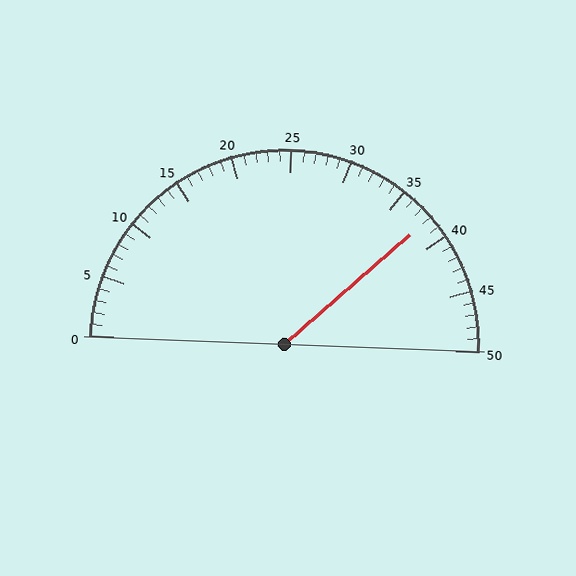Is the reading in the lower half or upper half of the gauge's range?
The reading is in the upper half of the range (0 to 50).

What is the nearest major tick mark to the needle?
The nearest major tick mark is 40.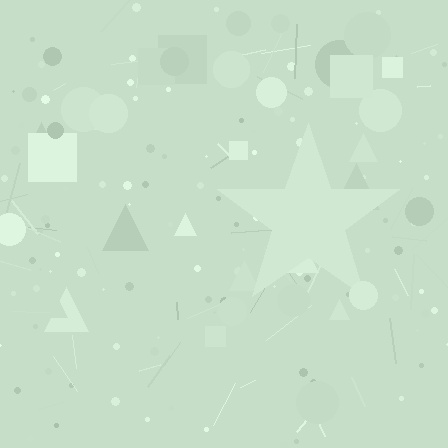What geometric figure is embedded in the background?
A star is embedded in the background.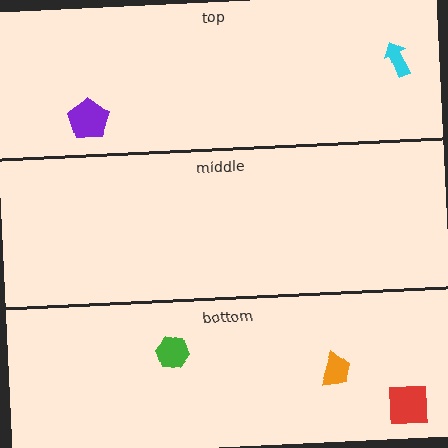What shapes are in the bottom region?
The orange trapezoid, the red square, the green hexagon.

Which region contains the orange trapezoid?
The bottom region.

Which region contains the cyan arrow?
The top region.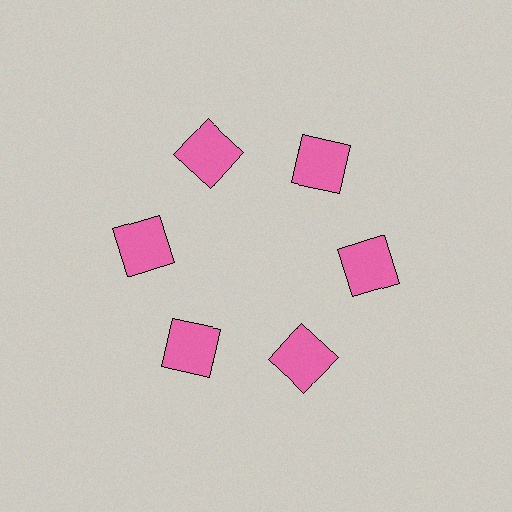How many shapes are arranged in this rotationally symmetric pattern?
There are 6 shapes, arranged in 6 groups of 1.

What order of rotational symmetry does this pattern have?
This pattern has 6-fold rotational symmetry.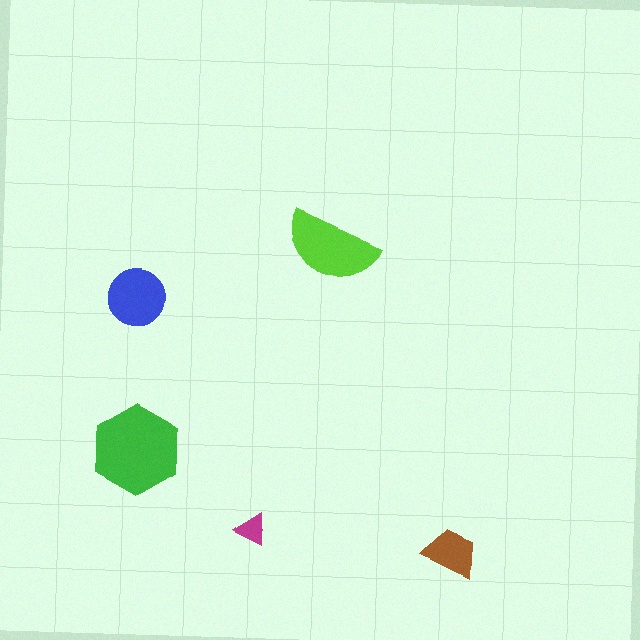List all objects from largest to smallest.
The green hexagon, the lime semicircle, the blue circle, the brown trapezoid, the magenta triangle.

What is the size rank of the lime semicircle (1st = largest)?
2nd.